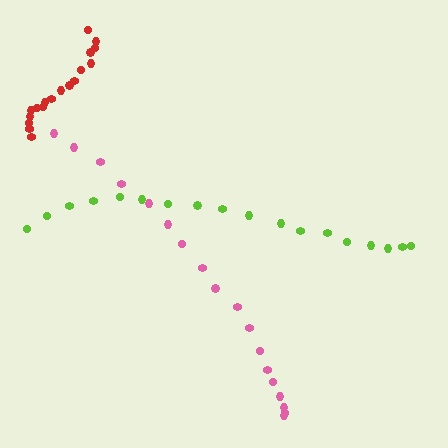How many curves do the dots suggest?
There are 3 distinct paths.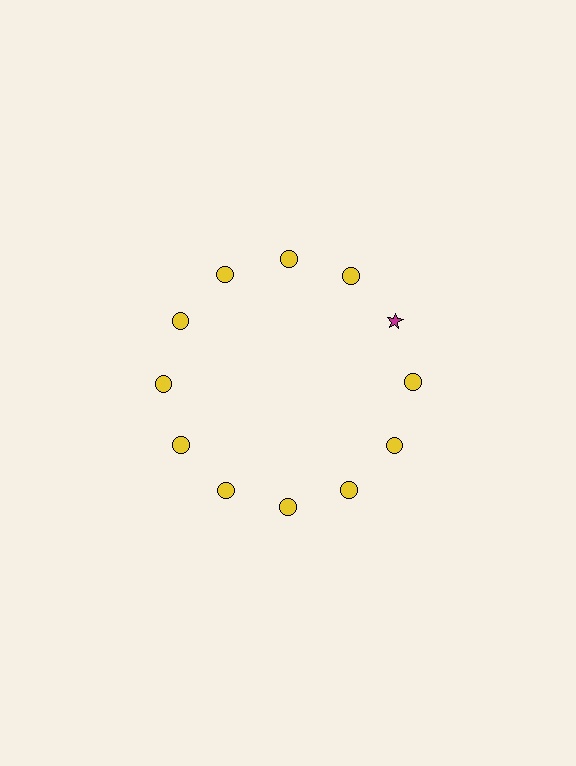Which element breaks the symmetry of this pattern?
The magenta star at roughly the 2 o'clock position breaks the symmetry. All other shapes are yellow circles.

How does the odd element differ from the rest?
It differs in both color (magenta instead of yellow) and shape (star instead of circle).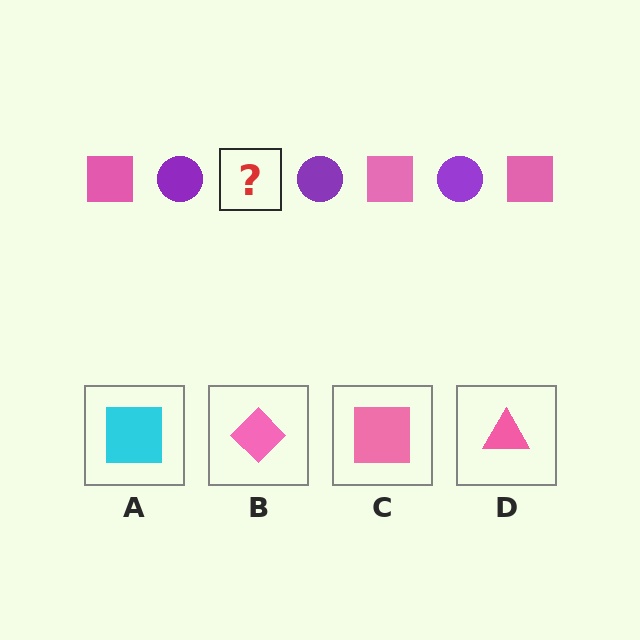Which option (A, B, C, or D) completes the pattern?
C.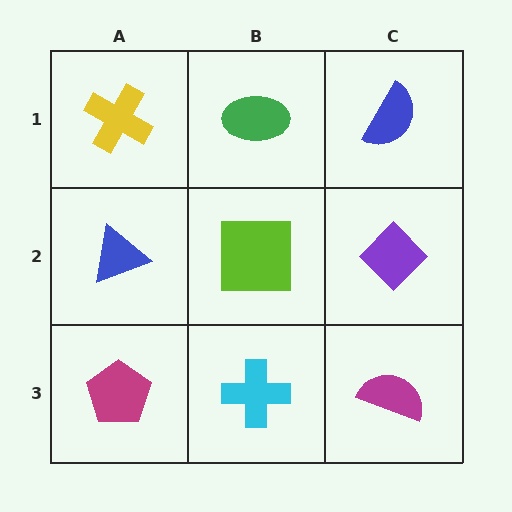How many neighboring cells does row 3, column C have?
2.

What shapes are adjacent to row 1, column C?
A purple diamond (row 2, column C), a green ellipse (row 1, column B).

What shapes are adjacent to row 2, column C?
A blue semicircle (row 1, column C), a magenta semicircle (row 3, column C), a lime square (row 2, column B).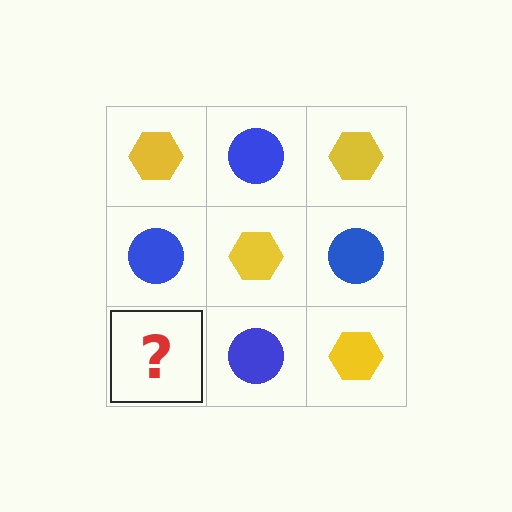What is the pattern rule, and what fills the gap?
The rule is that it alternates yellow hexagon and blue circle in a checkerboard pattern. The gap should be filled with a yellow hexagon.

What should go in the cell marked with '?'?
The missing cell should contain a yellow hexagon.